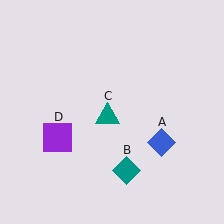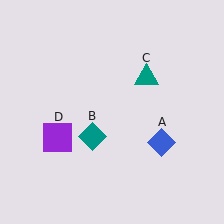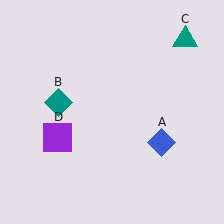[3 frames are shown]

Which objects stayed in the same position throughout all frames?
Blue diamond (object A) and purple square (object D) remained stationary.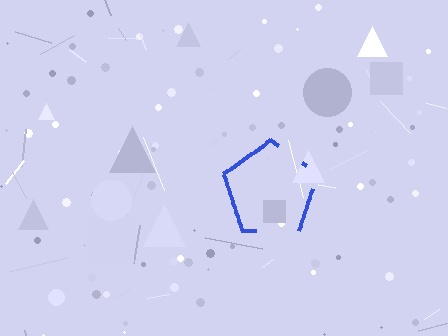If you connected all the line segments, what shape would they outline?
They would outline a pentagon.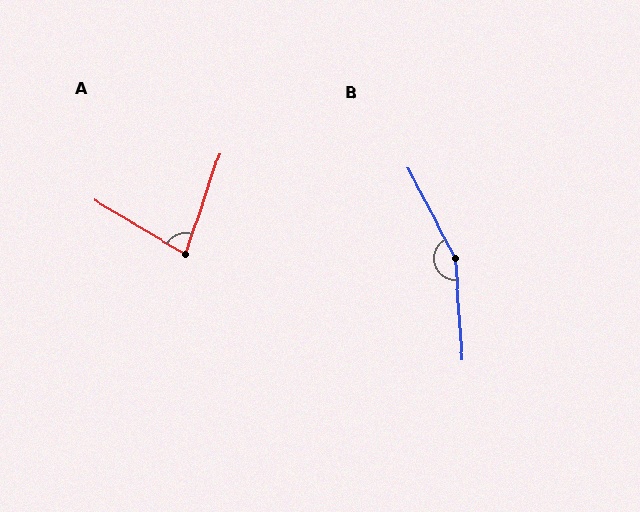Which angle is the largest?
B, at approximately 156 degrees.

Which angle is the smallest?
A, at approximately 78 degrees.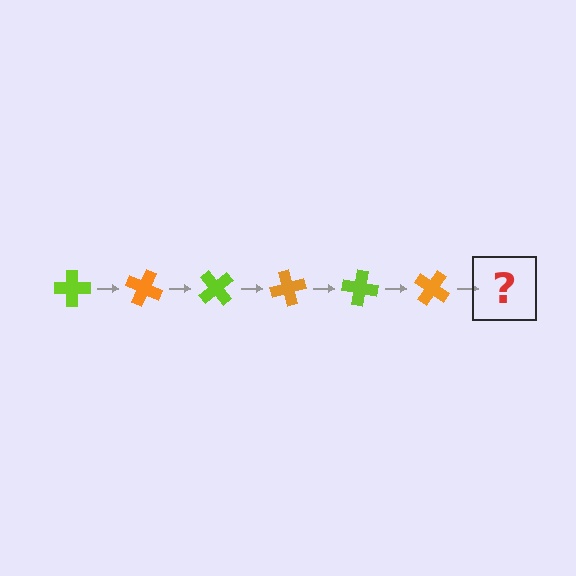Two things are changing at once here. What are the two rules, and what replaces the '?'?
The two rules are that it rotates 25 degrees each step and the color cycles through lime and orange. The '?' should be a lime cross, rotated 150 degrees from the start.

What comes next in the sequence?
The next element should be a lime cross, rotated 150 degrees from the start.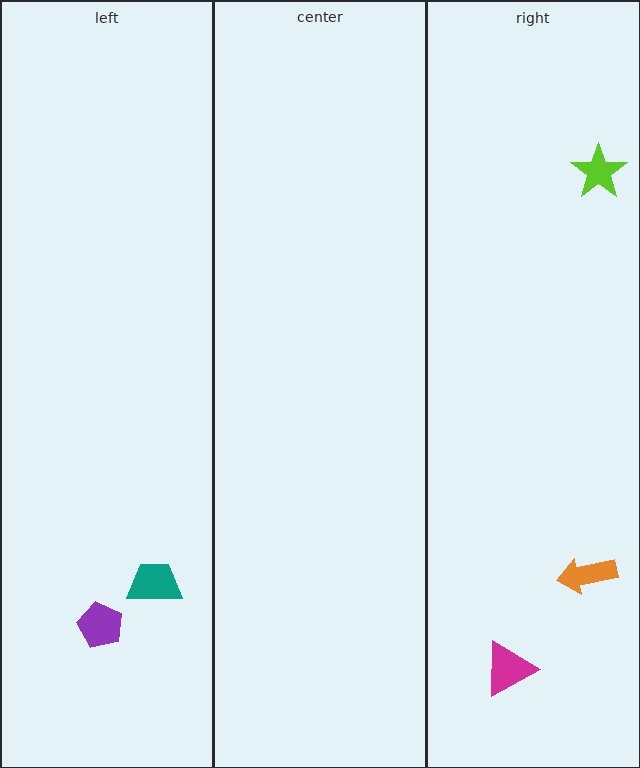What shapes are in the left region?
The purple pentagon, the teal trapezoid.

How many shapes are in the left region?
2.